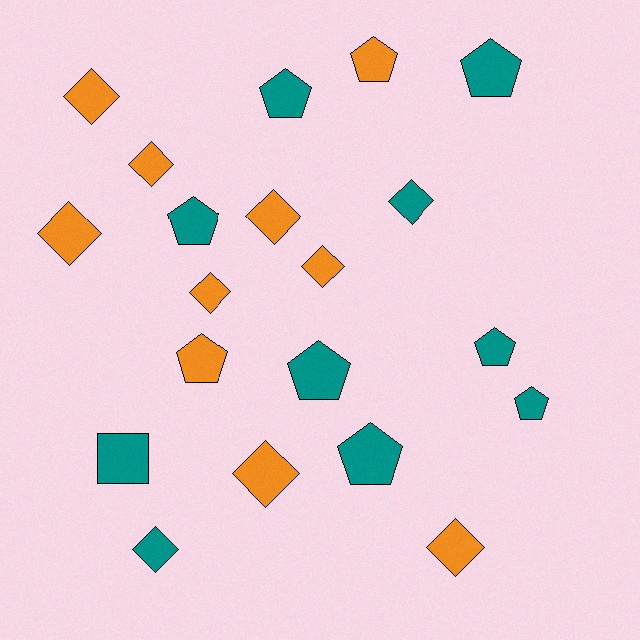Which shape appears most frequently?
Diamond, with 10 objects.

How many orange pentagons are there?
There are 2 orange pentagons.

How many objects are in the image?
There are 20 objects.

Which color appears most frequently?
Orange, with 10 objects.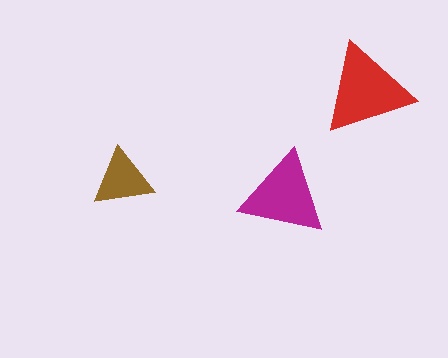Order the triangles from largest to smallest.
the red one, the magenta one, the brown one.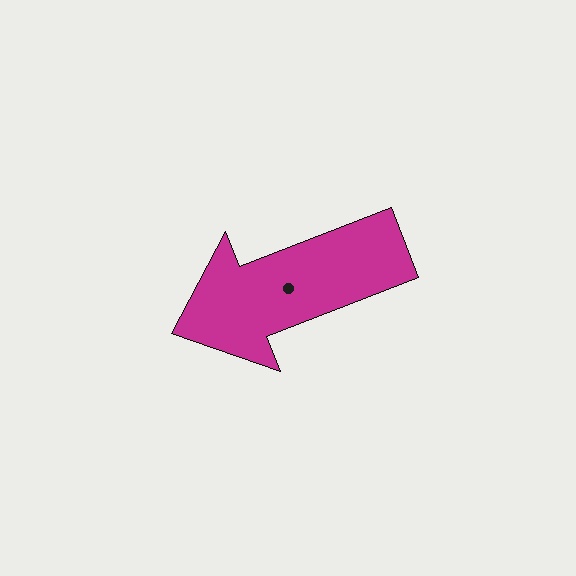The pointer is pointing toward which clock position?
Roughly 8 o'clock.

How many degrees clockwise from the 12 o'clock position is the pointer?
Approximately 249 degrees.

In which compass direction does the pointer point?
West.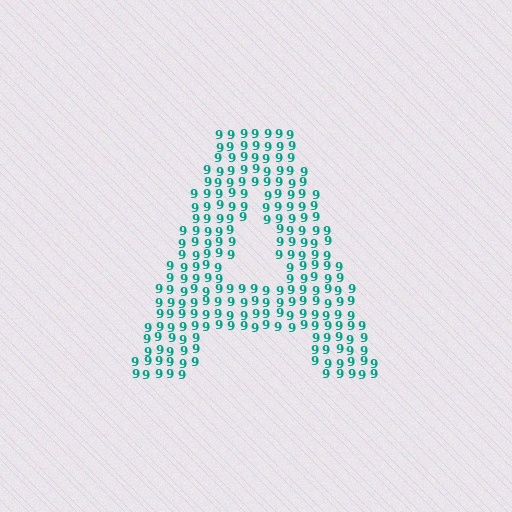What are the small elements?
The small elements are digit 9's.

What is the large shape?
The large shape is the letter A.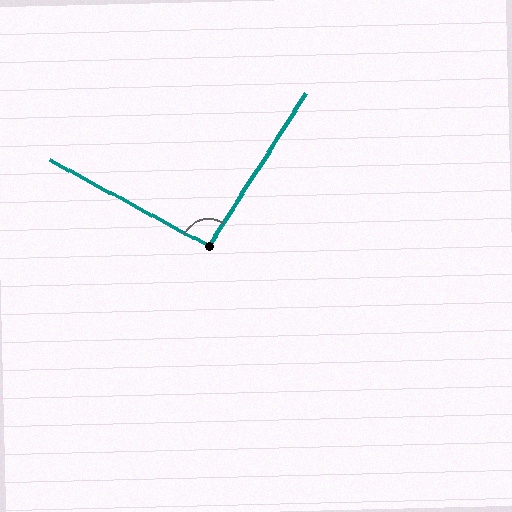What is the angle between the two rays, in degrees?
Approximately 94 degrees.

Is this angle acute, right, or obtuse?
It is approximately a right angle.